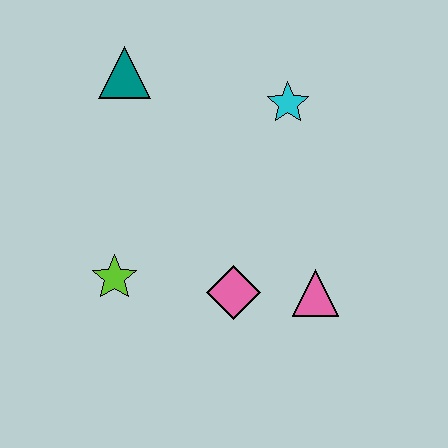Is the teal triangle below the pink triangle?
No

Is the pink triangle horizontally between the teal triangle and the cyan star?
No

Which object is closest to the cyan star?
The teal triangle is closest to the cyan star.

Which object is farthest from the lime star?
The cyan star is farthest from the lime star.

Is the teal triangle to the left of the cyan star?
Yes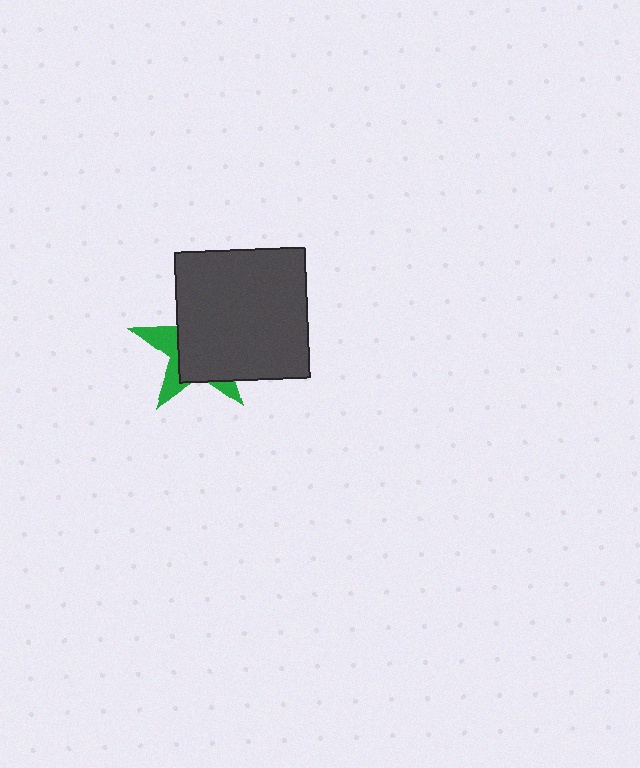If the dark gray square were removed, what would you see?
You would see the complete green star.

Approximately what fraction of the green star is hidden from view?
Roughly 68% of the green star is hidden behind the dark gray square.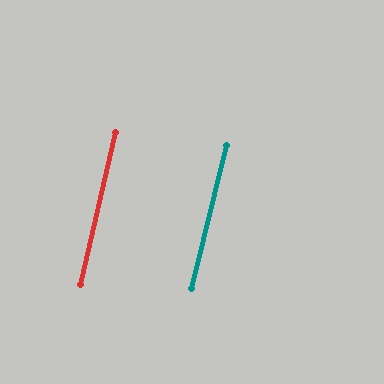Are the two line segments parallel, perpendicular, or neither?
Parallel — their directions differ by only 1.0°.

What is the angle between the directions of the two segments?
Approximately 1 degree.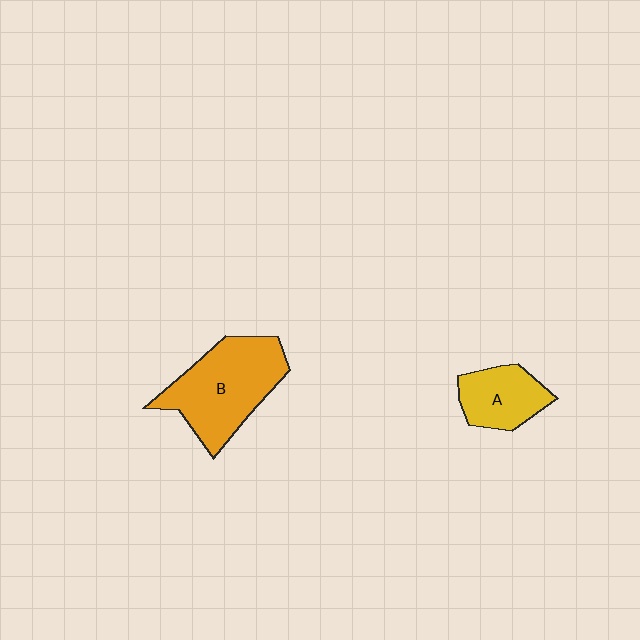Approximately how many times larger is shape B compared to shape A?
Approximately 1.9 times.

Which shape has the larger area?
Shape B (orange).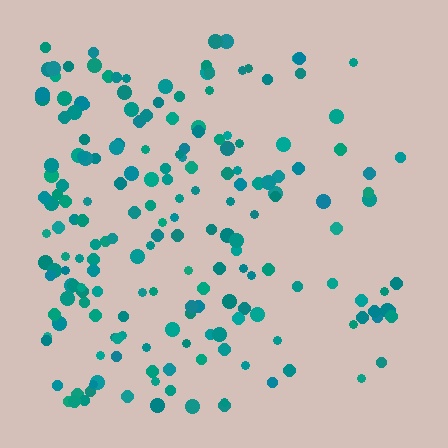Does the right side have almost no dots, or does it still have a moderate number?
Still a moderate number, just noticeably fewer than the left.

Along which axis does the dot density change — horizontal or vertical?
Horizontal.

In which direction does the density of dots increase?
From right to left, with the left side densest.